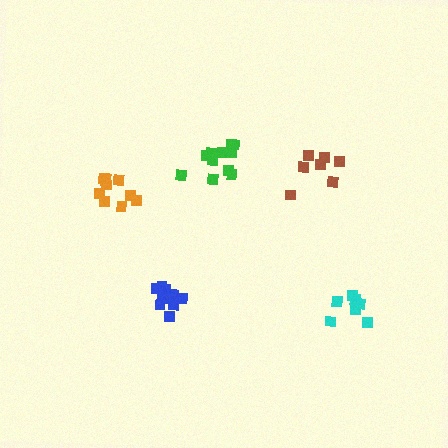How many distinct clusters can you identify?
There are 5 distinct clusters.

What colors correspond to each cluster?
The clusters are colored: blue, green, cyan, orange, brown.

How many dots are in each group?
Group 1: 13 dots, Group 2: 12 dots, Group 3: 7 dots, Group 4: 10 dots, Group 5: 7 dots (49 total).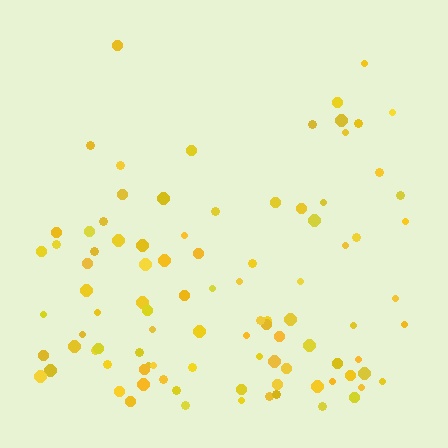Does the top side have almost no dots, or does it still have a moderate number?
Still a moderate number, just noticeably fewer than the bottom.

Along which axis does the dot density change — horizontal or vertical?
Vertical.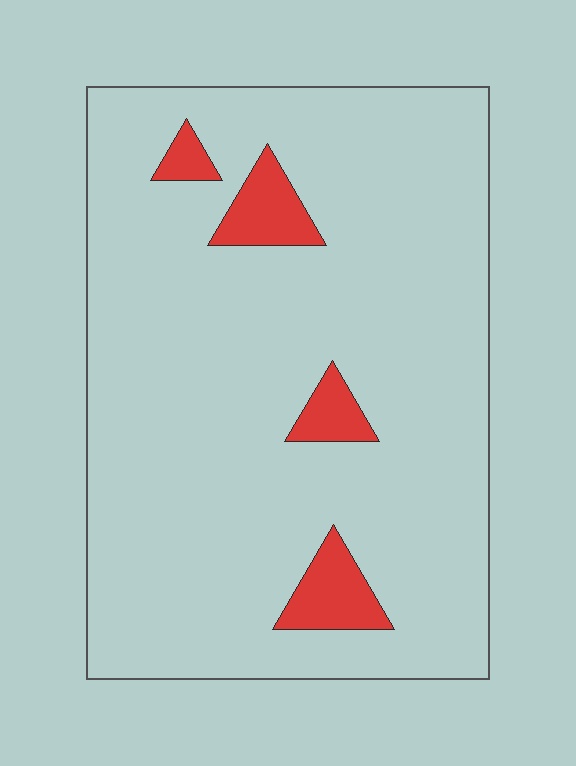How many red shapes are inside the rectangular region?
4.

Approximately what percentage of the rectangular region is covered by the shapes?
Approximately 10%.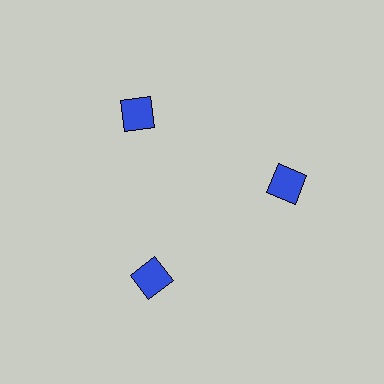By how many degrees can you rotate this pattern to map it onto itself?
The pattern maps onto itself every 120 degrees of rotation.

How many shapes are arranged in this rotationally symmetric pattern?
There are 3 shapes, arranged in 3 groups of 1.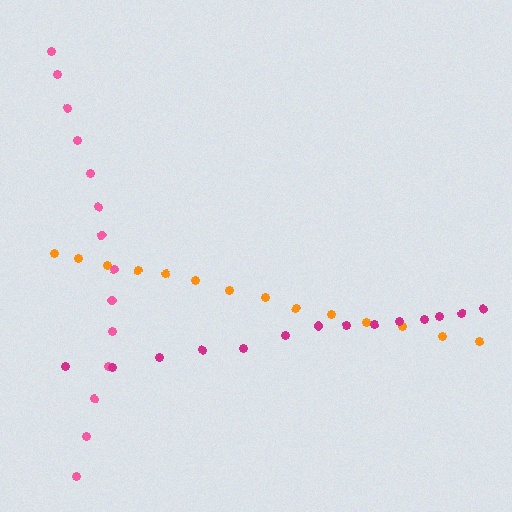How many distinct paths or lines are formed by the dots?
There are 3 distinct paths.